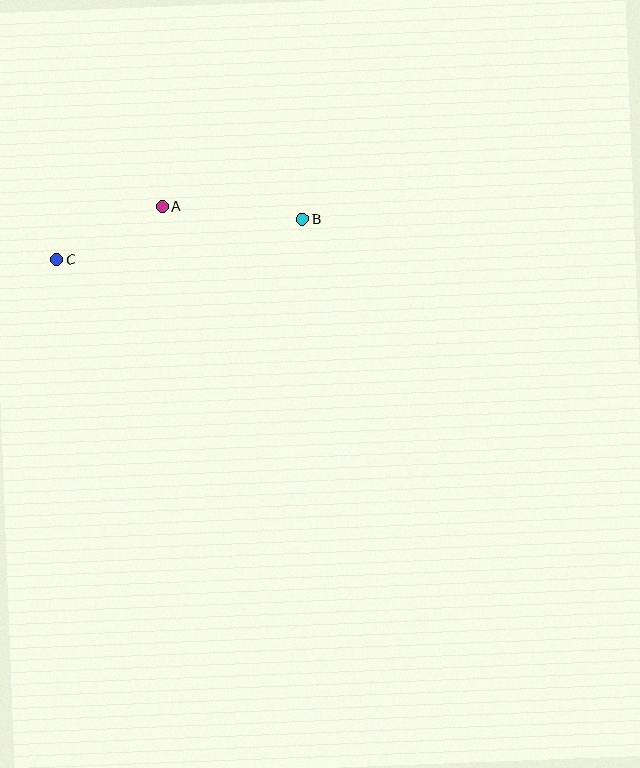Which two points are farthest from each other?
Points B and C are farthest from each other.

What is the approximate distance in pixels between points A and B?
The distance between A and B is approximately 141 pixels.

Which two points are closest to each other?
Points A and C are closest to each other.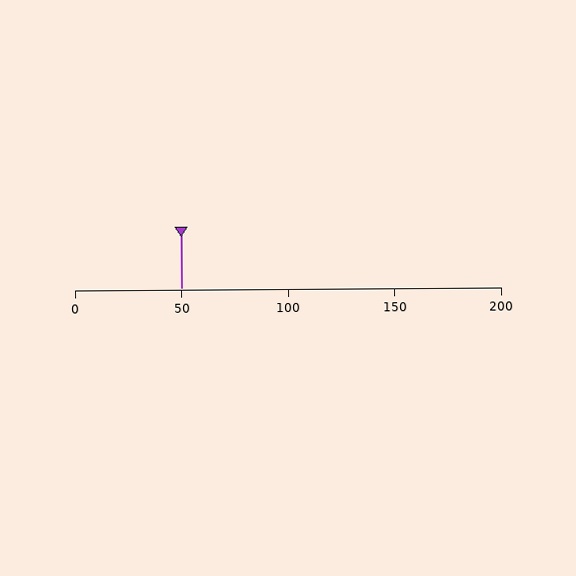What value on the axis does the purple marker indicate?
The marker indicates approximately 50.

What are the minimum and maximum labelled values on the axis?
The axis runs from 0 to 200.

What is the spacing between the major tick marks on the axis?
The major ticks are spaced 50 apart.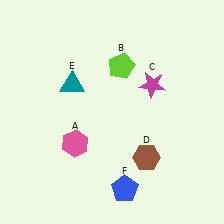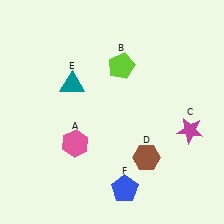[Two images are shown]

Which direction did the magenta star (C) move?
The magenta star (C) moved down.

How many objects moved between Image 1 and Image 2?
1 object moved between the two images.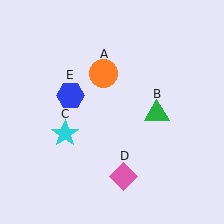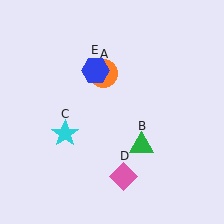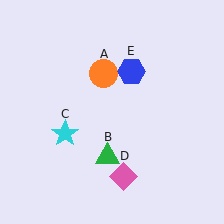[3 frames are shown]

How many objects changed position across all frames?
2 objects changed position: green triangle (object B), blue hexagon (object E).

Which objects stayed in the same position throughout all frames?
Orange circle (object A) and cyan star (object C) and pink diamond (object D) remained stationary.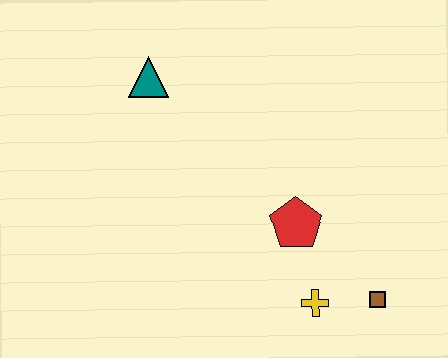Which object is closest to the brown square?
The yellow cross is closest to the brown square.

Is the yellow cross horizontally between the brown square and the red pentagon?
Yes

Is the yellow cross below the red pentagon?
Yes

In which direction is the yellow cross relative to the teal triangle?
The yellow cross is below the teal triangle.